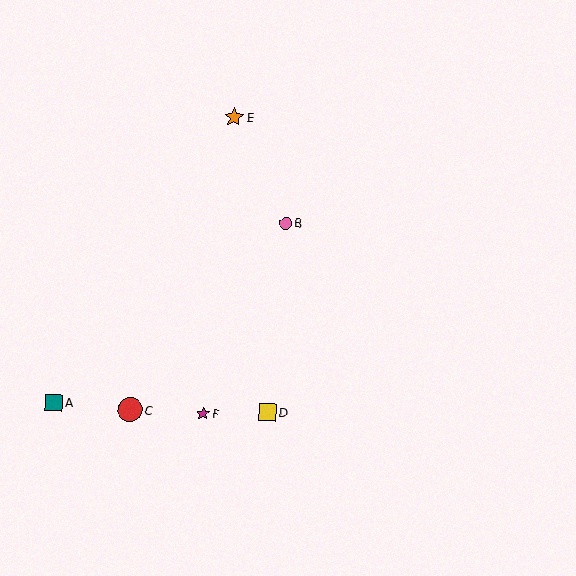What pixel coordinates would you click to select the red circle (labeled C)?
Click at (130, 410) to select the red circle C.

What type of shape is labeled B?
Shape B is a pink circle.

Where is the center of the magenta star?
The center of the magenta star is at (203, 414).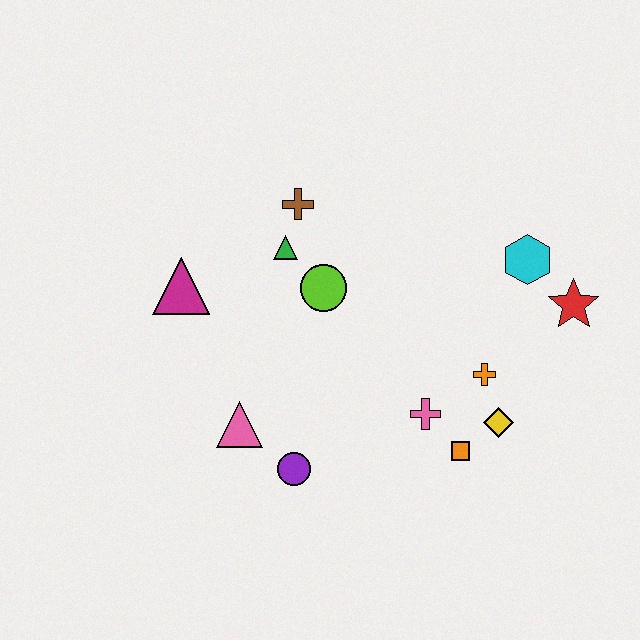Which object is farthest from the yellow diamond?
The magenta triangle is farthest from the yellow diamond.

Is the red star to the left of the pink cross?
No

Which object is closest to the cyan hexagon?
The red star is closest to the cyan hexagon.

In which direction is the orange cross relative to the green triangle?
The orange cross is to the right of the green triangle.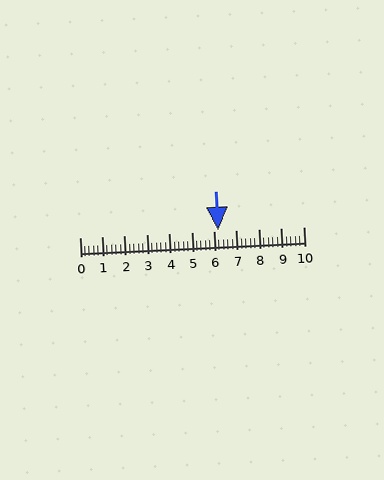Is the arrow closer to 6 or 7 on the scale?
The arrow is closer to 6.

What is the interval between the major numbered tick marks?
The major tick marks are spaced 1 units apart.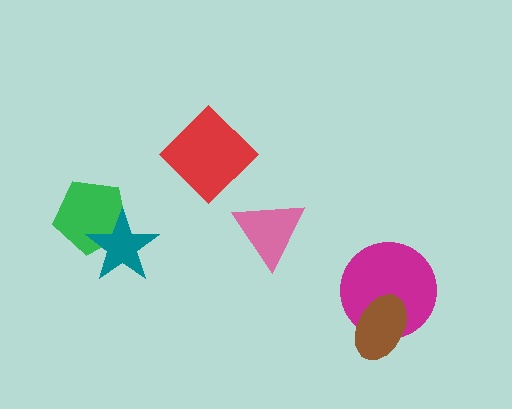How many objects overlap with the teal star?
1 object overlaps with the teal star.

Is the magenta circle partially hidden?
Yes, it is partially covered by another shape.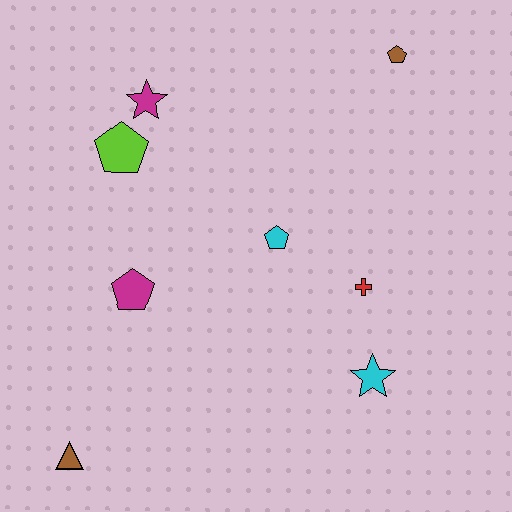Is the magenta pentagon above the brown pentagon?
No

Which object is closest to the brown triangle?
The magenta pentagon is closest to the brown triangle.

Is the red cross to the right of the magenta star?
Yes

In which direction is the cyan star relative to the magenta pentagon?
The cyan star is to the right of the magenta pentagon.